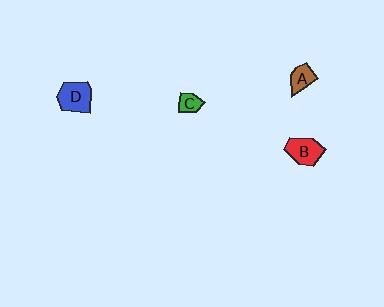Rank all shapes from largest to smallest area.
From largest to smallest: D (blue), B (red), A (brown), C (green).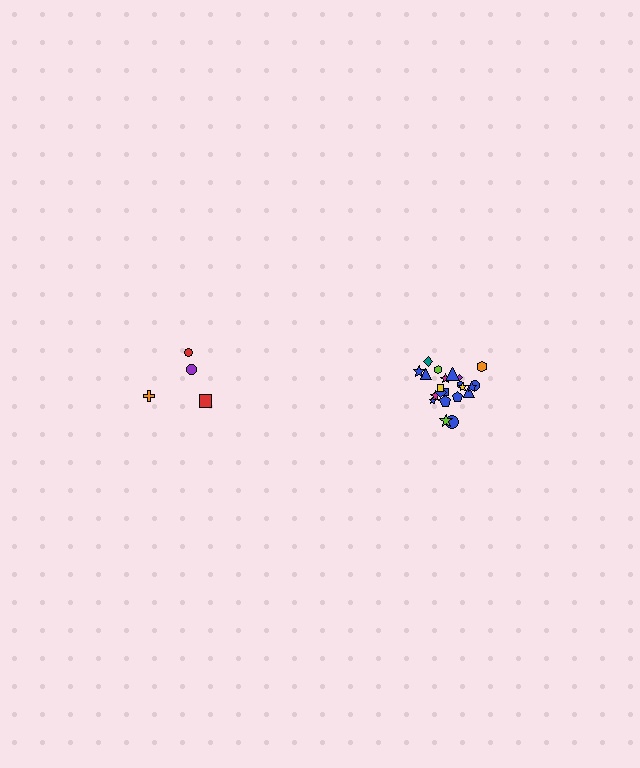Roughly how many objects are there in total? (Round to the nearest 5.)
Roughly 25 objects in total.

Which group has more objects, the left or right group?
The right group.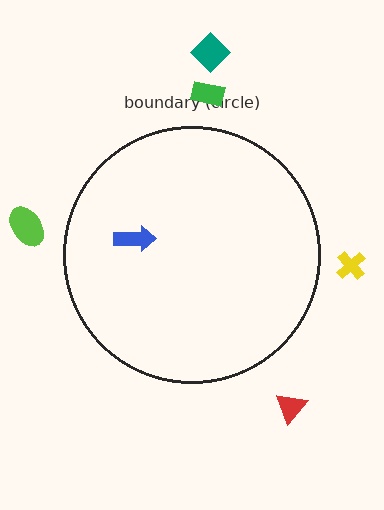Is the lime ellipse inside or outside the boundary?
Outside.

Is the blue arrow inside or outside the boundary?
Inside.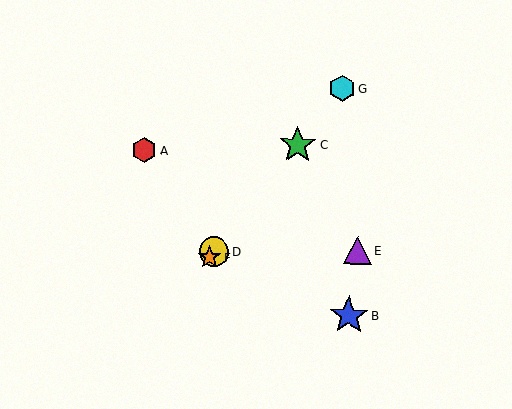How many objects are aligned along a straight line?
4 objects (C, D, F, G) are aligned along a straight line.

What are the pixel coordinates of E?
Object E is at (358, 250).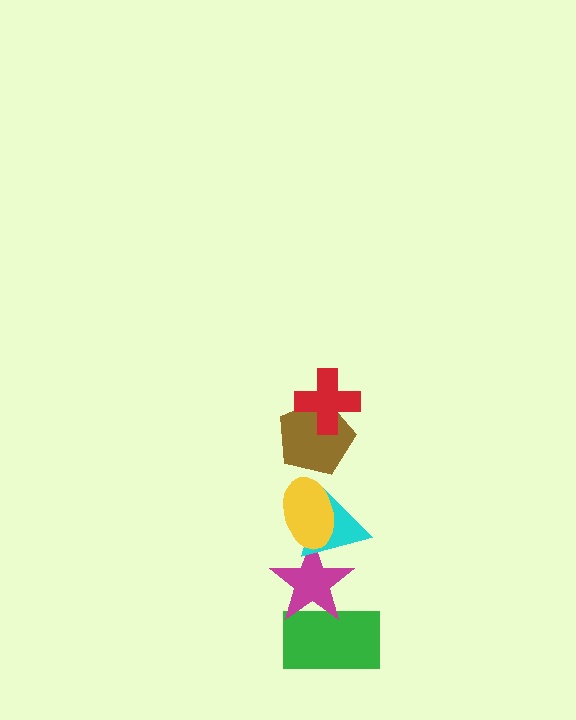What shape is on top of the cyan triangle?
The yellow ellipse is on top of the cyan triangle.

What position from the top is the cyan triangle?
The cyan triangle is 4th from the top.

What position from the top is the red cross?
The red cross is 1st from the top.